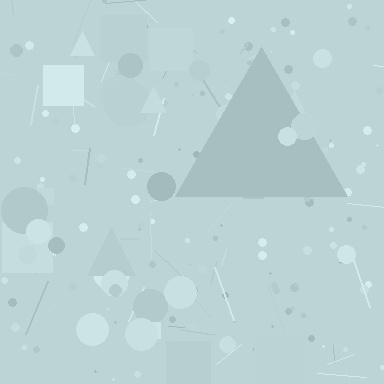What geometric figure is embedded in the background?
A triangle is embedded in the background.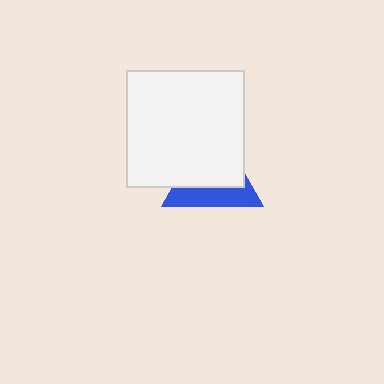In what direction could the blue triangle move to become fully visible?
The blue triangle could move toward the lower-right. That would shift it out from behind the white square entirely.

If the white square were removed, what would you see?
You would see the complete blue triangle.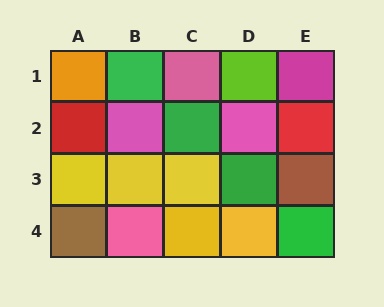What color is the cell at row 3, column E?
Brown.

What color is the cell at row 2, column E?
Red.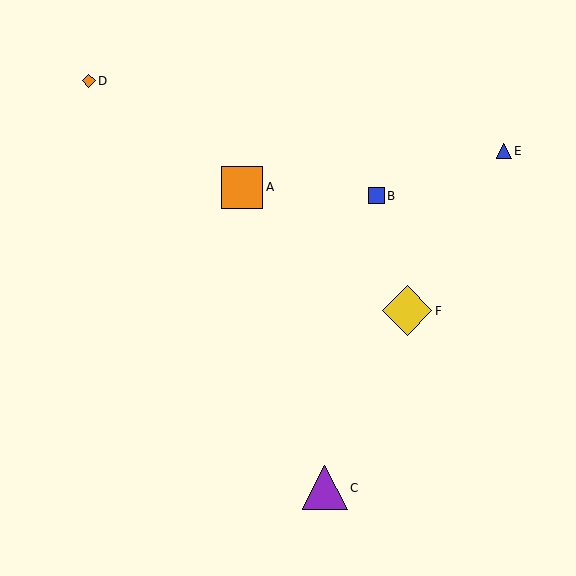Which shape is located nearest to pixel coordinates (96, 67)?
The orange diamond (labeled D) at (89, 81) is nearest to that location.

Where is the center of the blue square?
The center of the blue square is at (376, 196).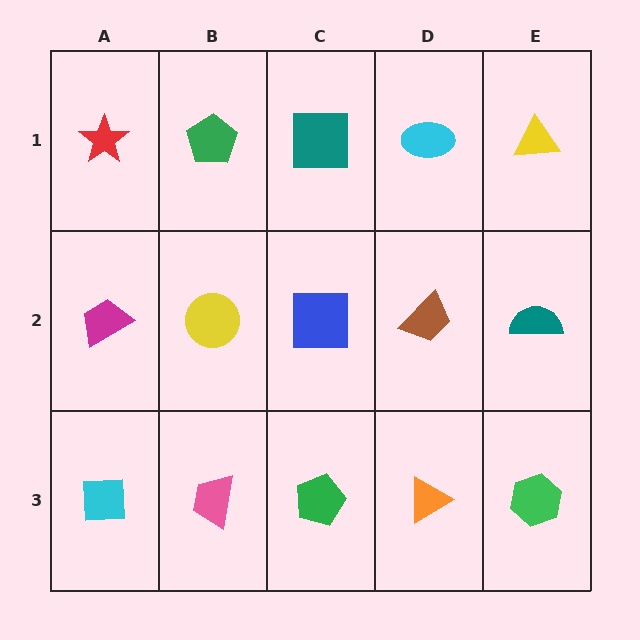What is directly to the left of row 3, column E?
An orange triangle.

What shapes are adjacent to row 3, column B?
A yellow circle (row 2, column B), a cyan square (row 3, column A), a green pentagon (row 3, column C).